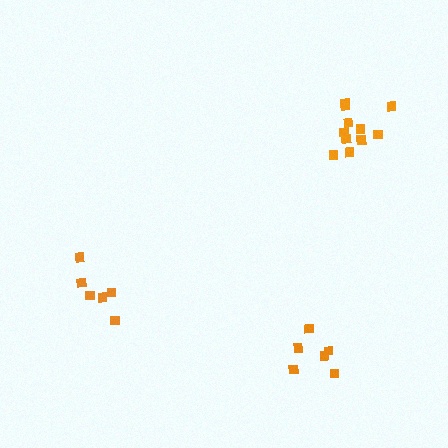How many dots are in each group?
Group 1: 6 dots, Group 2: 6 dots, Group 3: 11 dots (23 total).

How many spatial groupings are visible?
There are 3 spatial groupings.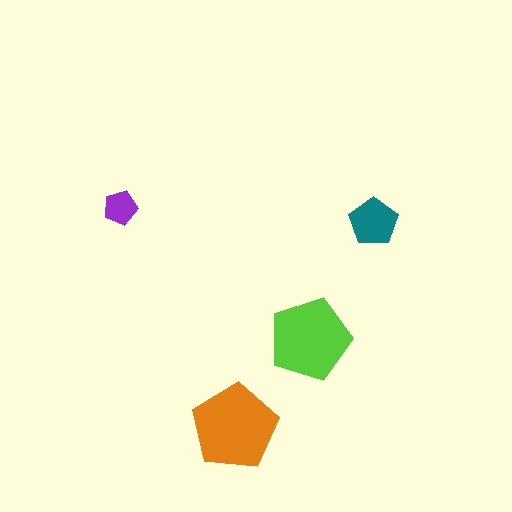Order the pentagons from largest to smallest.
the orange one, the lime one, the teal one, the purple one.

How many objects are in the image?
There are 4 objects in the image.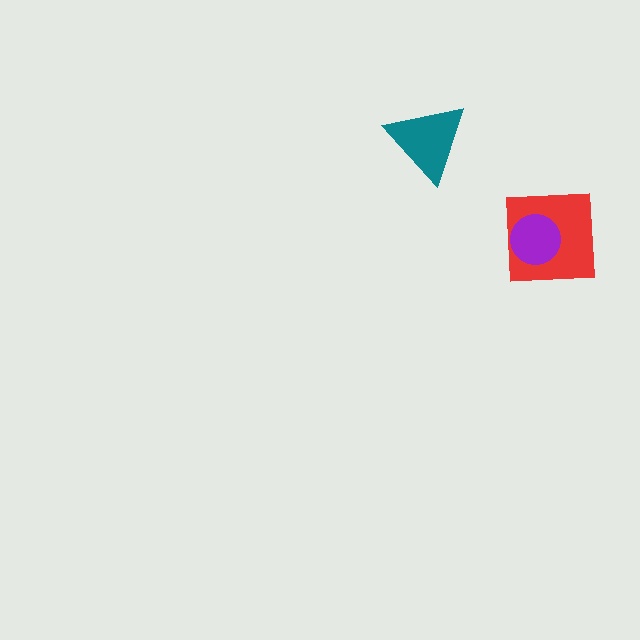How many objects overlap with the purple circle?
1 object overlaps with the purple circle.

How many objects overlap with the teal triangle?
0 objects overlap with the teal triangle.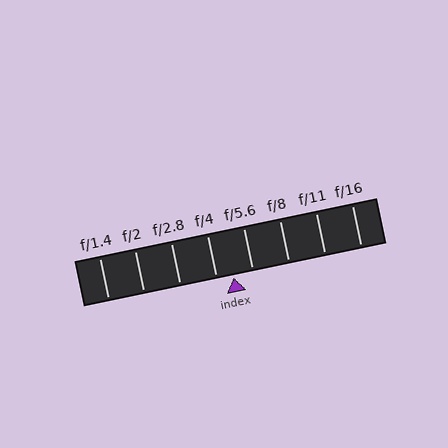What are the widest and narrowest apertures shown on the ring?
The widest aperture shown is f/1.4 and the narrowest is f/16.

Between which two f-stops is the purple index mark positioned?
The index mark is between f/4 and f/5.6.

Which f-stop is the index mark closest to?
The index mark is closest to f/4.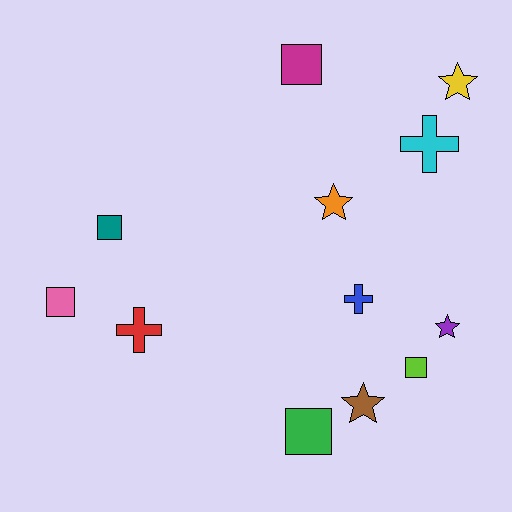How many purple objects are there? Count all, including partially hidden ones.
There is 1 purple object.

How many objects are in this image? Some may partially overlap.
There are 12 objects.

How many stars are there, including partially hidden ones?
There are 4 stars.